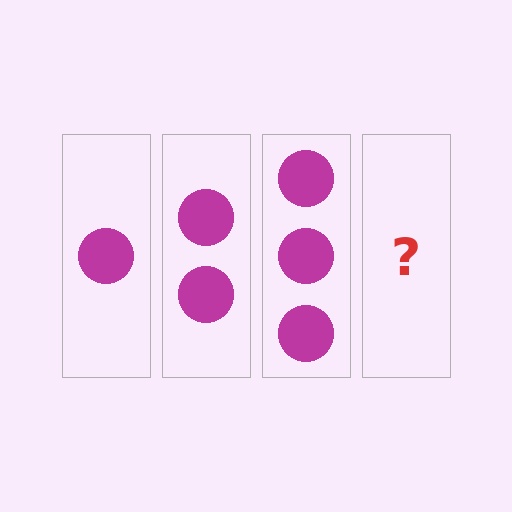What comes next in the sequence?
The next element should be 4 circles.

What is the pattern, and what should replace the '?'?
The pattern is that each step adds one more circle. The '?' should be 4 circles.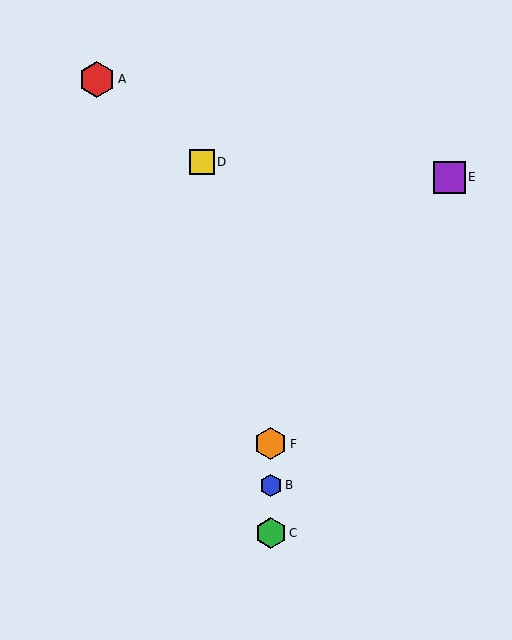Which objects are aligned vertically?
Objects B, C, F are aligned vertically.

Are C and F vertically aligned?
Yes, both are at x≈271.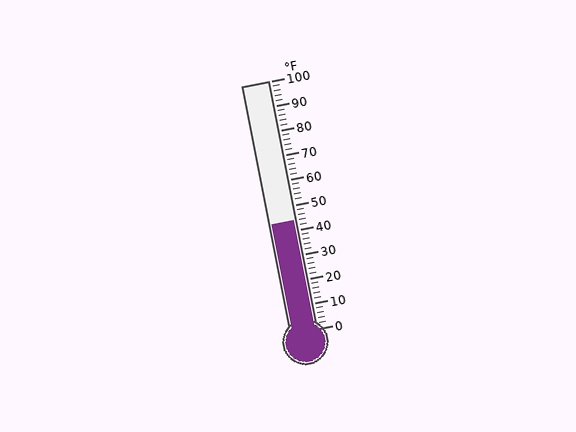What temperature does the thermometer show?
The thermometer shows approximately 44°F.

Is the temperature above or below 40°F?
The temperature is above 40°F.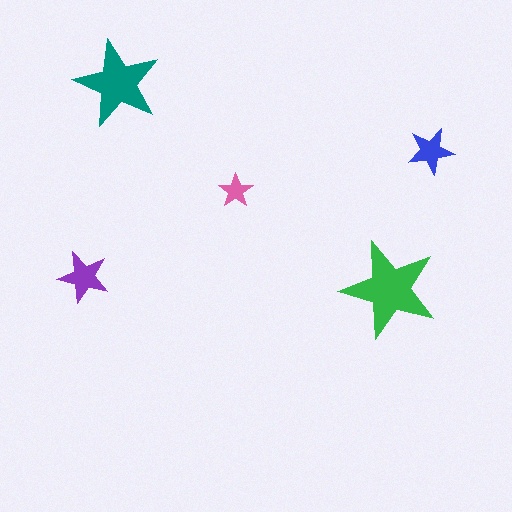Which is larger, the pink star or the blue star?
The blue one.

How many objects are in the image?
There are 5 objects in the image.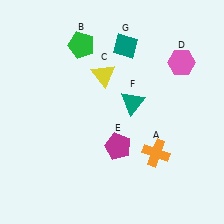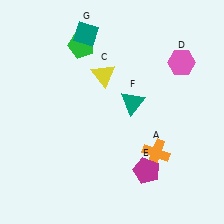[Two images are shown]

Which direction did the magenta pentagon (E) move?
The magenta pentagon (E) moved right.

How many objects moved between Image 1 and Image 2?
2 objects moved between the two images.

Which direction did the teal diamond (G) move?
The teal diamond (G) moved left.